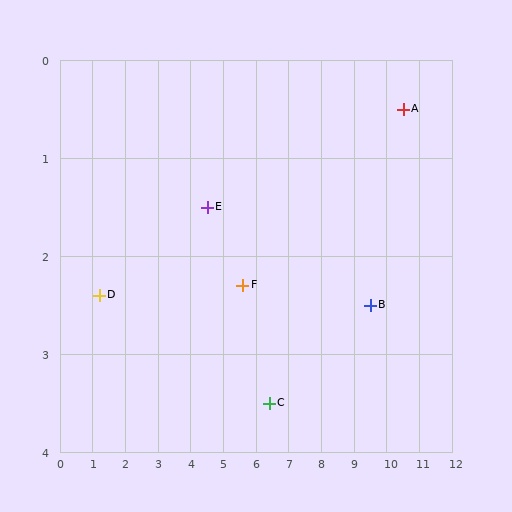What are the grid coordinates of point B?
Point B is at approximately (9.5, 2.5).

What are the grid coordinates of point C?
Point C is at approximately (6.4, 3.5).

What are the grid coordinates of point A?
Point A is at approximately (10.5, 0.5).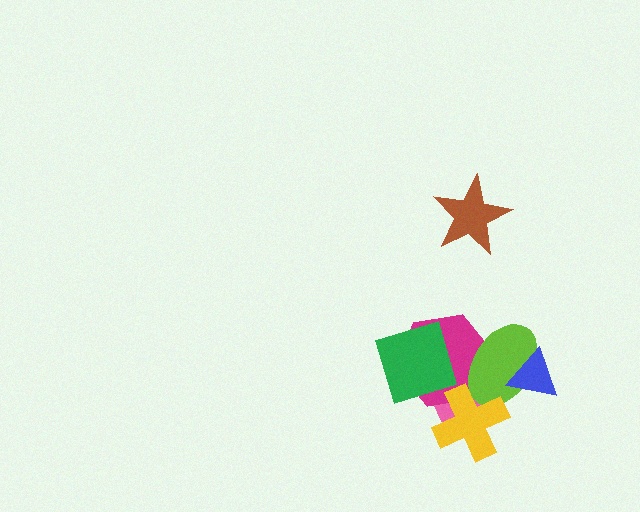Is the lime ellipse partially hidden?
Yes, it is partially covered by another shape.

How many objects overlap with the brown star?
0 objects overlap with the brown star.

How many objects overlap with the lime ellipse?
4 objects overlap with the lime ellipse.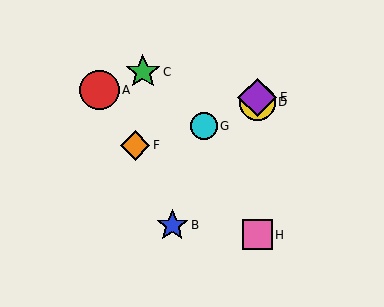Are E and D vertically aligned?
Yes, both are at x≈257.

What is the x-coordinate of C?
Object C is at x≈143.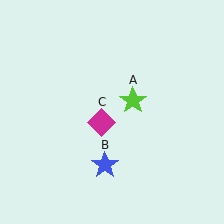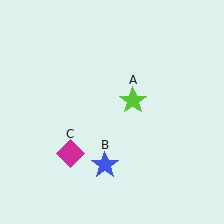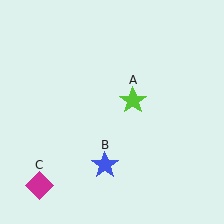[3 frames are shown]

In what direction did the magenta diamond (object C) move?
The magenta diamond (object C) moved down and to the left.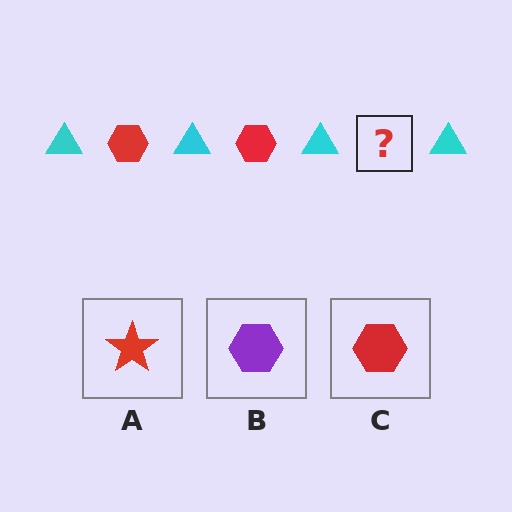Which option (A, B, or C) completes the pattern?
C.